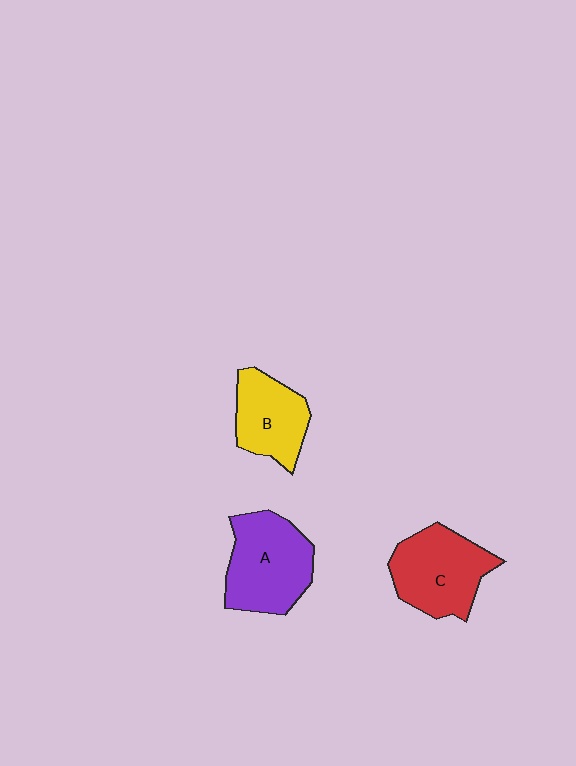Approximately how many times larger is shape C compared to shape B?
Approximately 1.3 times.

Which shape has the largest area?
Shape A (purple).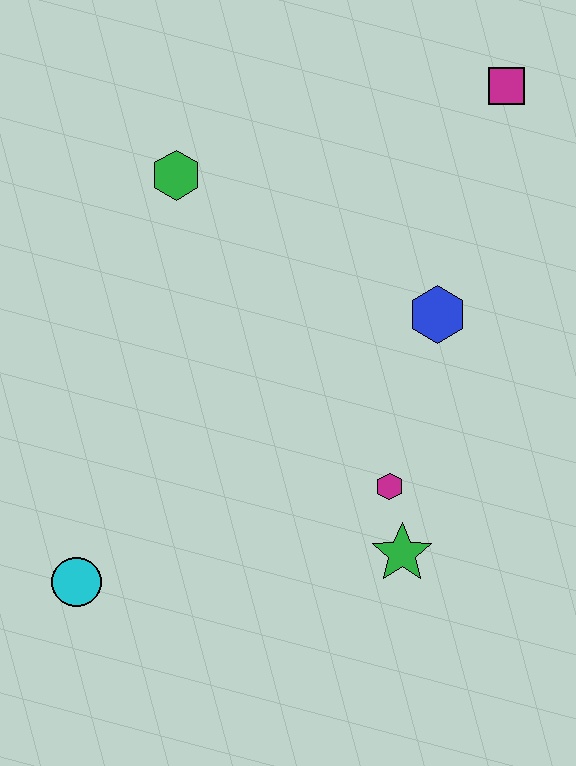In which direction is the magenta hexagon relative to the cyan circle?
The magenta hexagon is to the right of the cyan circle.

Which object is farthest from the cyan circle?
The magenta square is farthest from the cyan circle.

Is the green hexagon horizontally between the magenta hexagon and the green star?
No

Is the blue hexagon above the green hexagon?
No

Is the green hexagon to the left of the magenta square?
Yes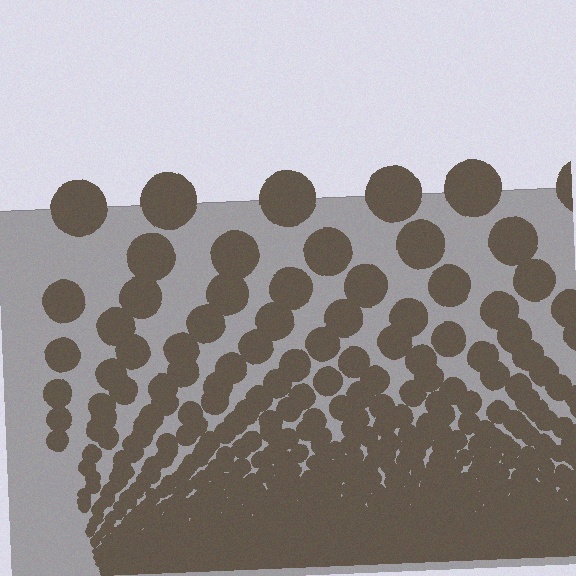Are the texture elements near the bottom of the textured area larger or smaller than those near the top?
Smaller. The gradient is inverted — elements near the bottom are smaller and denser.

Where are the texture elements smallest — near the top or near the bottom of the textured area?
Near the bottom.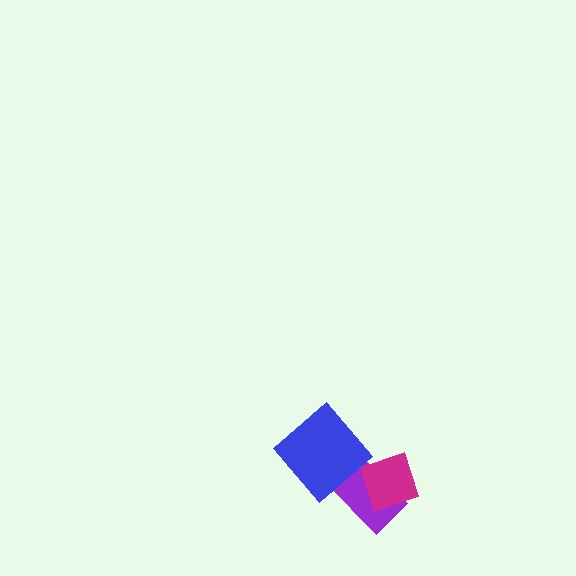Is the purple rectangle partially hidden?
Yes, it is partially covered by another shape.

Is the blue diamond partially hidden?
No, no other shape covers it.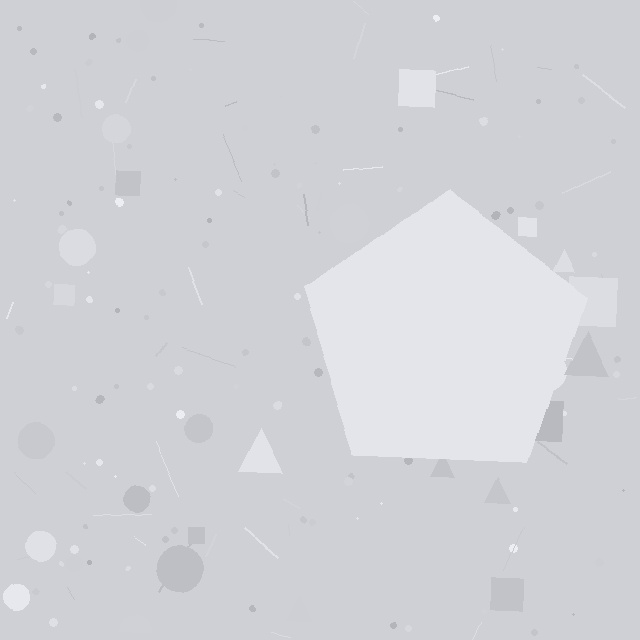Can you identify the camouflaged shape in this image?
The camouflaged shape is a pentagon.